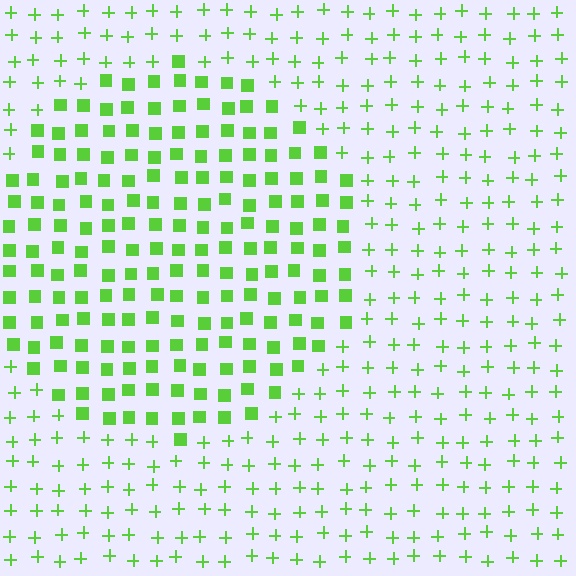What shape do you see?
I see a circle.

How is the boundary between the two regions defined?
The boundary is defined by a change in element shape: squares inside vs. plus signs outside. All elements share the same color and spacing.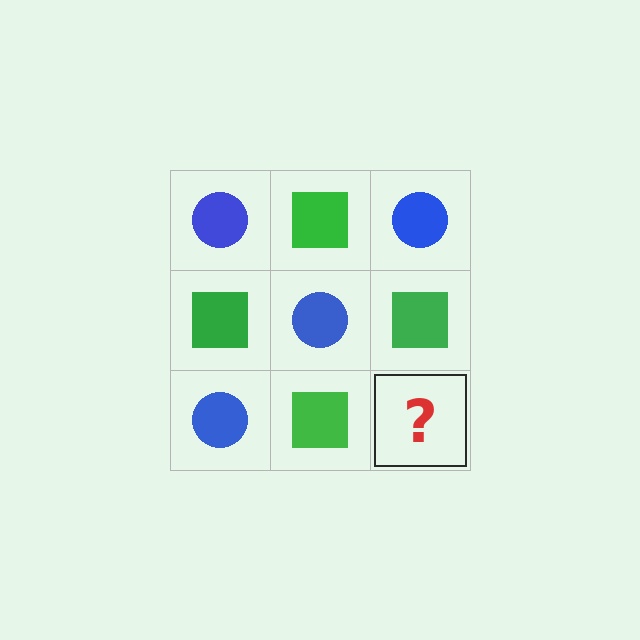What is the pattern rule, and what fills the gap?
The rule is that it alternates blue circle and green square in a checkerboard pattern. The gap should be filled with a blue circle.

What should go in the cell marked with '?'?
The missing cell should contain a blue circle.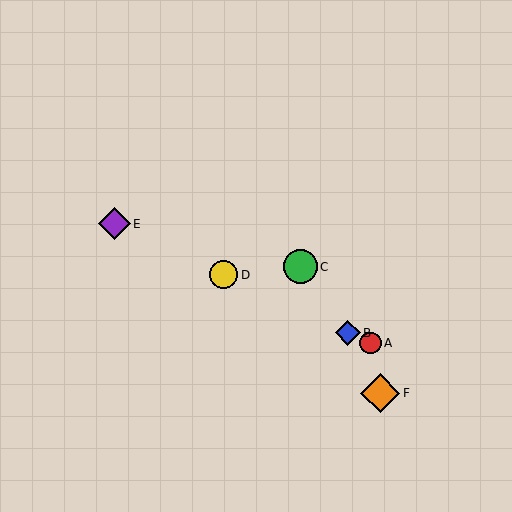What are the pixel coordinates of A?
Object A is at (371, 343).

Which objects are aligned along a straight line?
Objects A, B, D, E are aligned along a straight line.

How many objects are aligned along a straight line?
4 objects (A, B, D, E) are aligned along a straight line.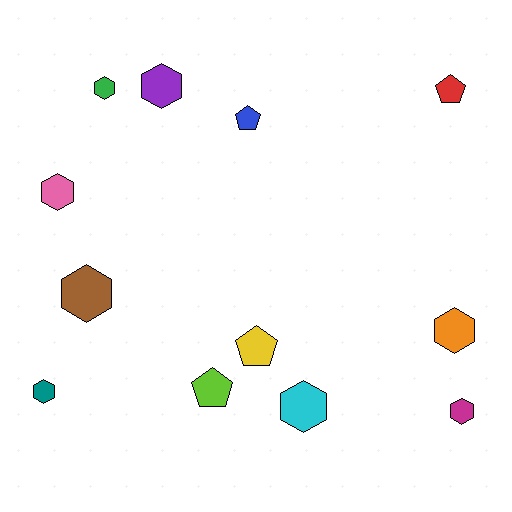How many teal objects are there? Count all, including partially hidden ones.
There is 1 teal object.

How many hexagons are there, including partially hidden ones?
There are 8 hexagons.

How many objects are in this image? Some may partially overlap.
There are 12 objects.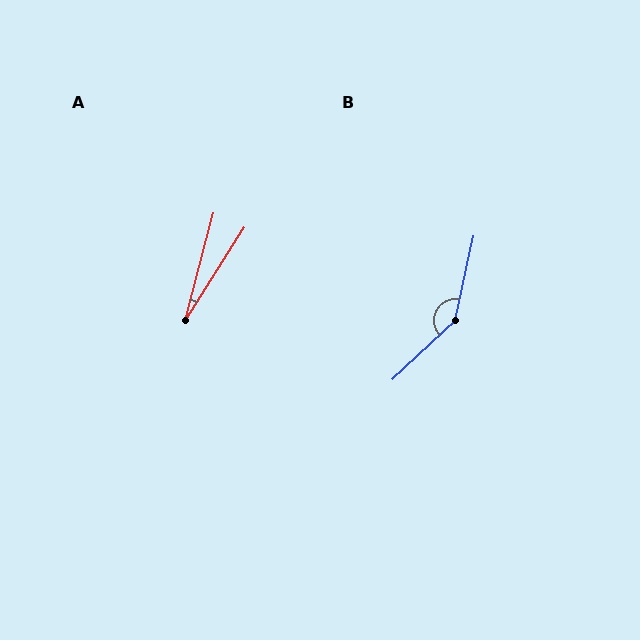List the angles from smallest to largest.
A (18°), B (146°).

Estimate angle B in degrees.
Approximately 146 degrees.